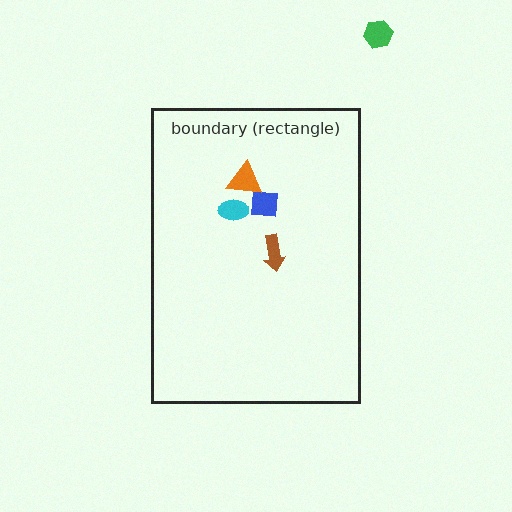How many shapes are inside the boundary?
4 inside, 1 outside.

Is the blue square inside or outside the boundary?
Inside.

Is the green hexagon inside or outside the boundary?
Outside.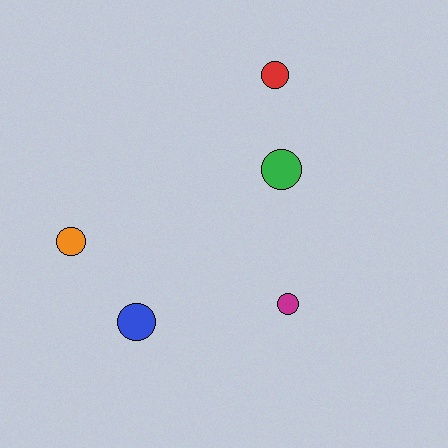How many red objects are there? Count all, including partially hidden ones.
There is 1 red object.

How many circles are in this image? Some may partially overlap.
There are 5 circles.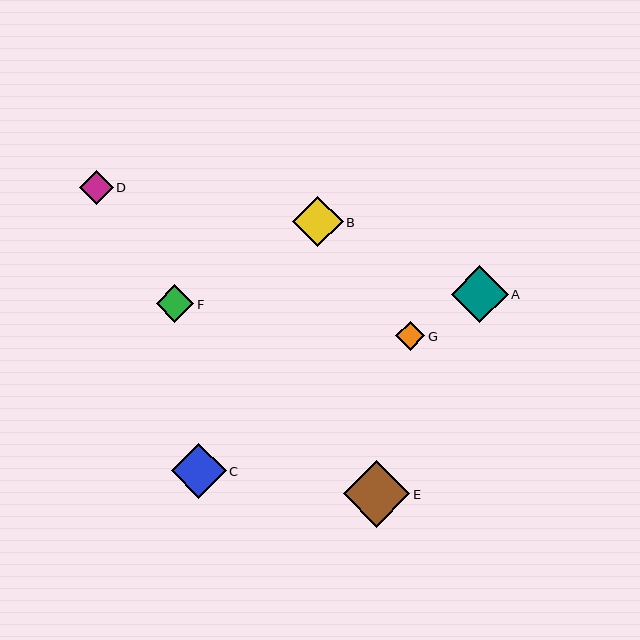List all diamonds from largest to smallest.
From largest to smallest: E, A, C, B, F, D, G.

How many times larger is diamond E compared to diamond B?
Diamond E is approximately 1.3 times the size of diamond B.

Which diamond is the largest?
Diamond E is the largest with a size of approximately 67 pixels.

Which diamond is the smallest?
Diamond G is the smallest with a size of approximately 29 pixels.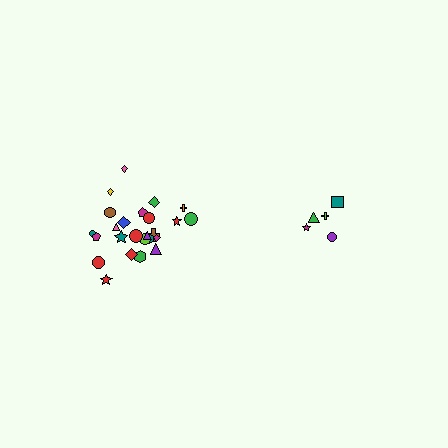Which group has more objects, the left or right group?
The left group.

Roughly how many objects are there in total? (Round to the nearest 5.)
Roughly 30 objects in total.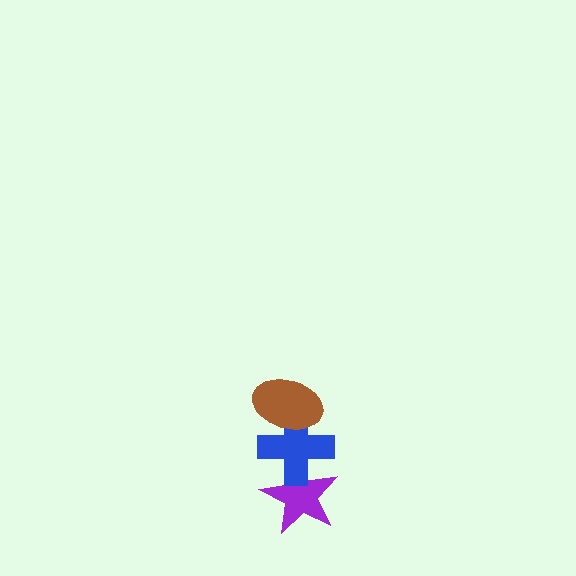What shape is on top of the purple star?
The blue cross is on top of the purple star.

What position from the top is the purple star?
The purple star is 3rd from the top.